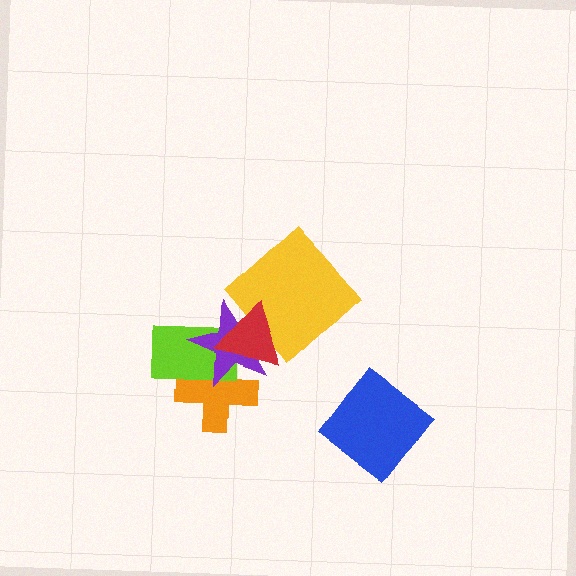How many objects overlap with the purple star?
4 objects overlap with the purple star.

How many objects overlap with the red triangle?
4 objects overlap with the red triangle.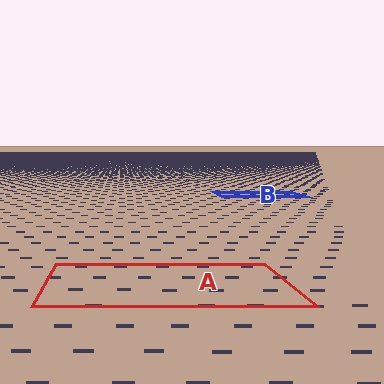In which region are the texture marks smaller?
The texture marks are smaller in region B, because it is farther away.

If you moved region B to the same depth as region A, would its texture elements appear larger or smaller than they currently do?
They would appear larger. At a closer depth, the same texture elements are projected at a bigger on-screen size.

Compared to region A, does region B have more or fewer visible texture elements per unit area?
Region B has more texture elements per unit area — they are packed more densely because it is farther away.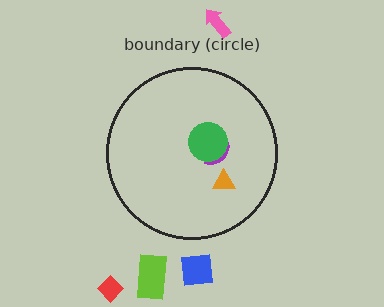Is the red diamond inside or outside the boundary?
Outside.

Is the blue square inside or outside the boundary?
Outside.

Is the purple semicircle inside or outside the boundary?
Inside.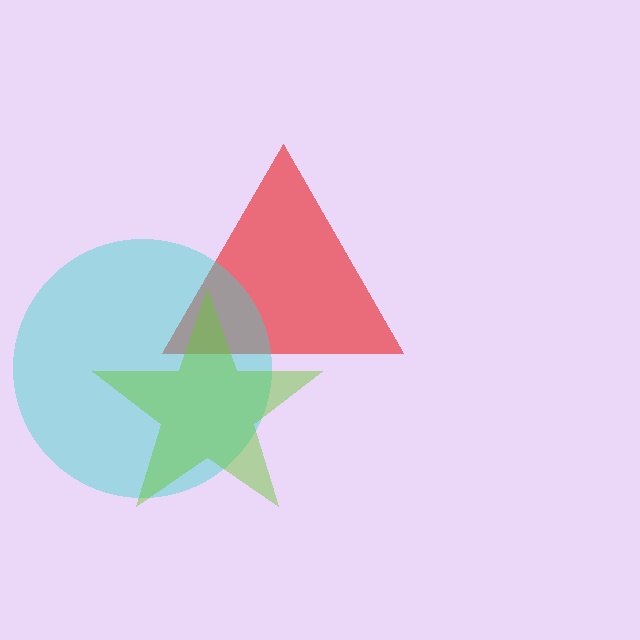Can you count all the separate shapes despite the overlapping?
Yes, there are 3 separate shapes.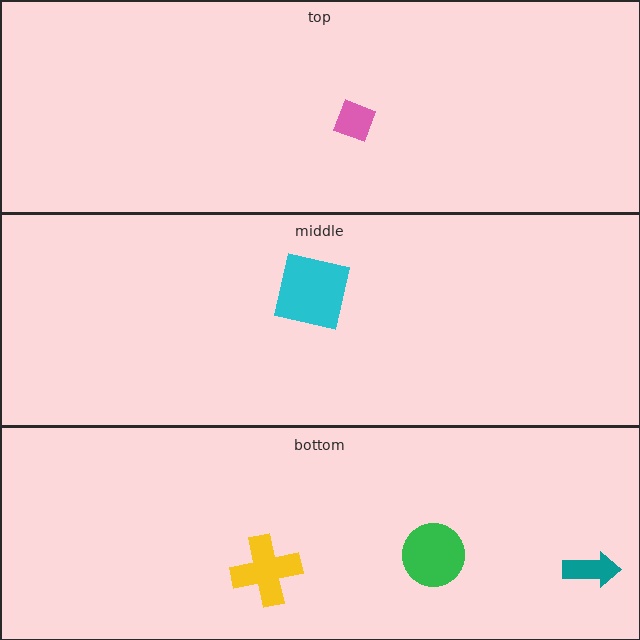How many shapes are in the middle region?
1.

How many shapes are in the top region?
1.